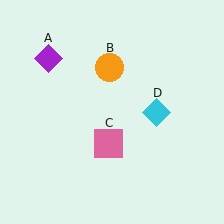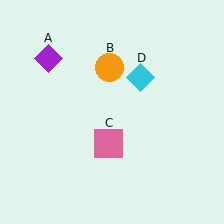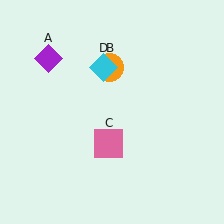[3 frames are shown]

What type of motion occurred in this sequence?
The cyan diamond (object D) rotated counterclockwise around the center of the scene.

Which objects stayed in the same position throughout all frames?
Purple diamond (object A) and orange circle (object B) and pink square (object C) remained stationary.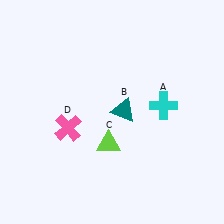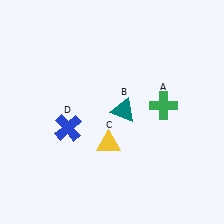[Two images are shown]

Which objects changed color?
A changed from cyan to green. C changed from lime to yellow. D changed from pink to blue.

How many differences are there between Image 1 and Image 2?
There are 3 differences between the two images.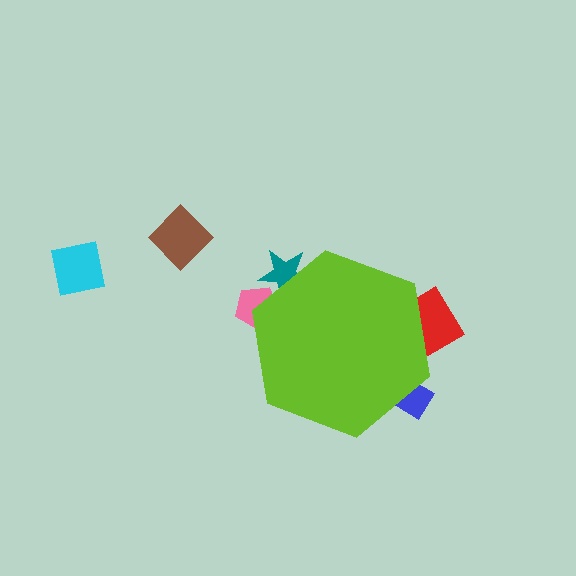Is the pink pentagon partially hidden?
Yes, the pink pentagon is partially hidden behind the lime hexagon.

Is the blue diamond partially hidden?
Yes, the blue diamond is partially hidden behind the lime hexagon.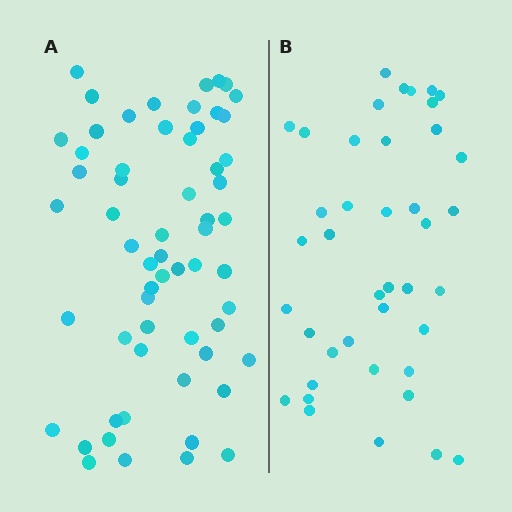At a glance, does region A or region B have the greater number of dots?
Region A (the left region) has more dots.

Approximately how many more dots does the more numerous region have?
Region A has approximately 20 more dots than region B.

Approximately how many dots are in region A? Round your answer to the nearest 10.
About 60 dots.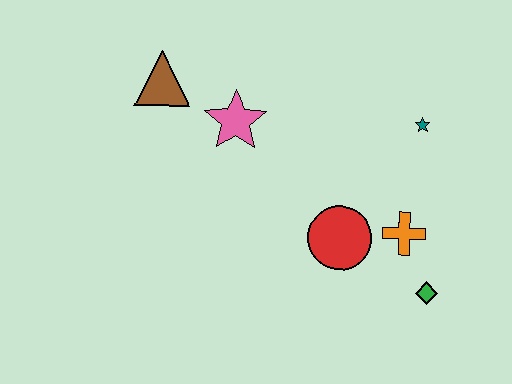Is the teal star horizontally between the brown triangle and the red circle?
No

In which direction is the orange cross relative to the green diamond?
The orange cross is above the green diamond.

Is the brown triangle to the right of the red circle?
No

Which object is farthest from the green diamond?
The brown triangle is farthest from the green diamond.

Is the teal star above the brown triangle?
No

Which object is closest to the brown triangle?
The pink star is closest to the brown triangle.